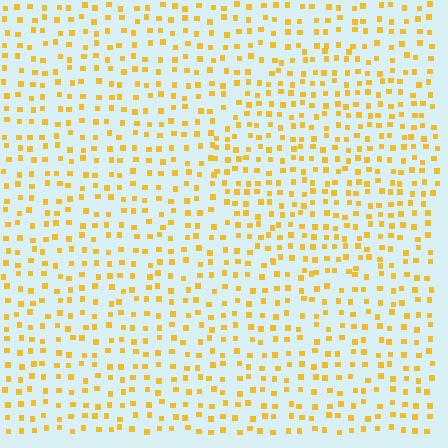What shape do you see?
I see a circle.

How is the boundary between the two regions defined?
The boundary is defined by a change in element density (approximately 1.4x ratio). All elements are the same color, size, and shape.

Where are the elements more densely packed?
The elements are more densely packed inside the circle boundary.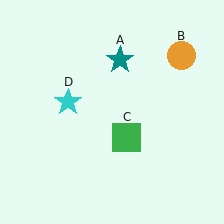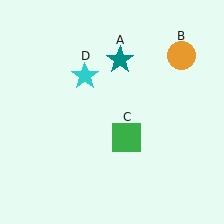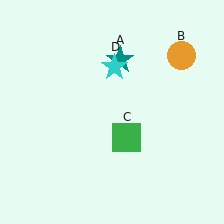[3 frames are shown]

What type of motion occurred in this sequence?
The cyan star (object D) rotated clockwise around the center of the scene.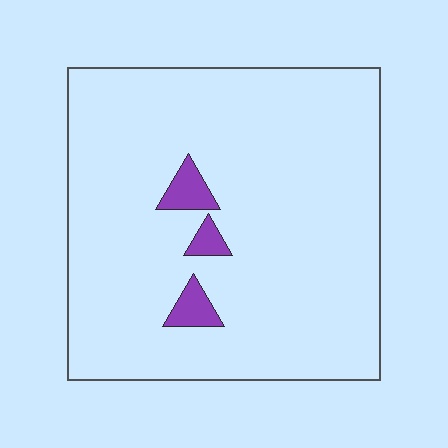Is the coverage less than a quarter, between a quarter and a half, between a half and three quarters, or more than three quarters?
Less than a quarter.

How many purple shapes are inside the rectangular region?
3.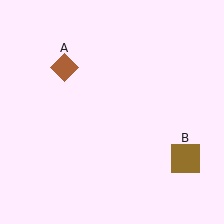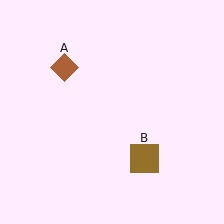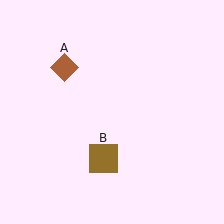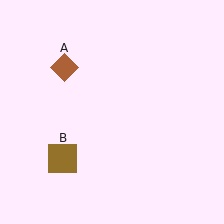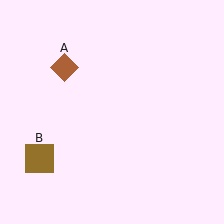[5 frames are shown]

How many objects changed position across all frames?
1 object changed position: brown square (object B).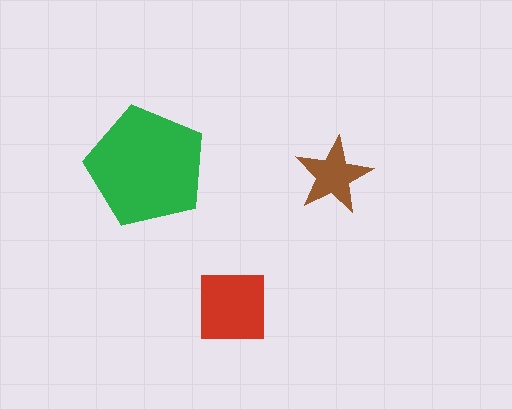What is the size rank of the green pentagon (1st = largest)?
1st.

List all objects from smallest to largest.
The brown star, the red square, the green pentagon.